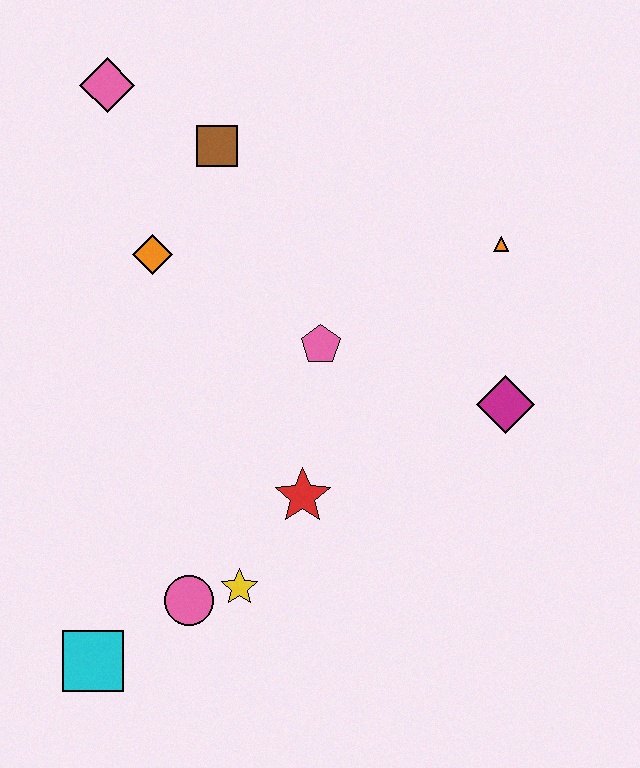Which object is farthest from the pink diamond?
The cyan square is farthest from the pink diamond.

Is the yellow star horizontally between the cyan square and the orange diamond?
No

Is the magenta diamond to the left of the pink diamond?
No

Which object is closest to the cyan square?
The pink circle is closest to the cyan square.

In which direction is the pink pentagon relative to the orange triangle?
The pink pentagon is to the left of the orange triangle.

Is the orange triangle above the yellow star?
Yes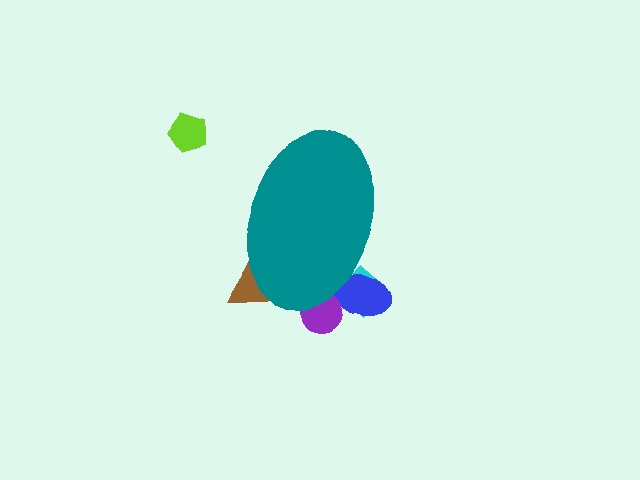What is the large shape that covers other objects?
A teal ellipse.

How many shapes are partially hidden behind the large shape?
4 shapes are partially hidden.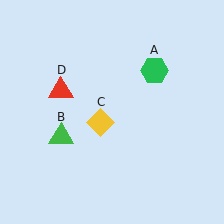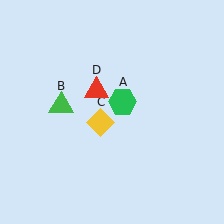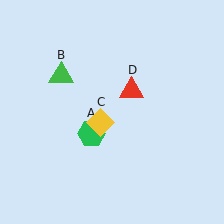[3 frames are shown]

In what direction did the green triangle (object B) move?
The green triangle (object B) moved up.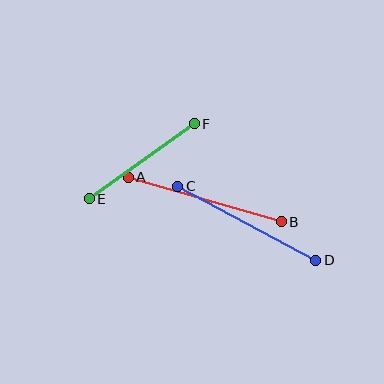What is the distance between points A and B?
The distance is approximately 159 pixels.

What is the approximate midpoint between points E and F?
The midpoint is at approximately (142, 161) pixels.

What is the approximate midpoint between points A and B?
The midpoint is at approximately (205, 199) pixels.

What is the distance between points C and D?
The distance is approximately 156 pixels.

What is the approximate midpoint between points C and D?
The midpoint is at approximately (247, 223) pixels.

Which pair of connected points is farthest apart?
Points A and B are farthest apart.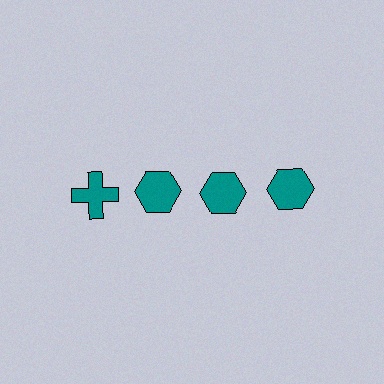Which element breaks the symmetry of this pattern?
The teal cross in the top row, leftmost column breaks the symmetry. All other shapes are teal hexagons.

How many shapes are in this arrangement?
There are 4 shapes arranged in a grid pattern.